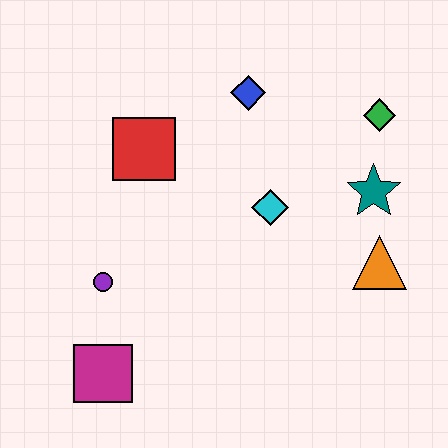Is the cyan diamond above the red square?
No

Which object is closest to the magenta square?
The purple circle is closest to the magenta square.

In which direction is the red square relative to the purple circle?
The red square is above the purple circle.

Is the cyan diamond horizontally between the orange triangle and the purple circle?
Yes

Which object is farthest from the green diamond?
The magenta square is farthest from the green diamond.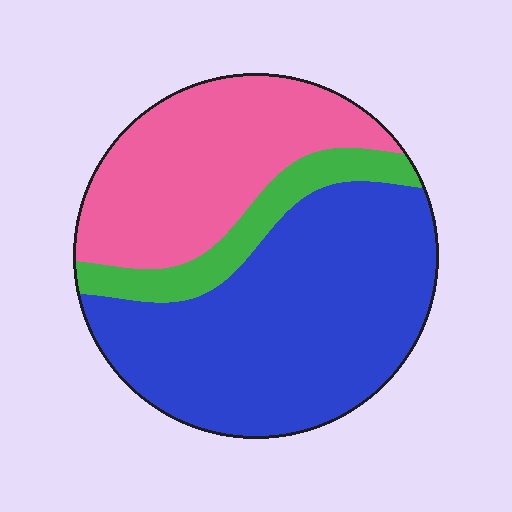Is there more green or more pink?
Pink.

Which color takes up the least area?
Green, at roughly 10%.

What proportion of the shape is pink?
Pink takes up about one third (1/3) of the shape.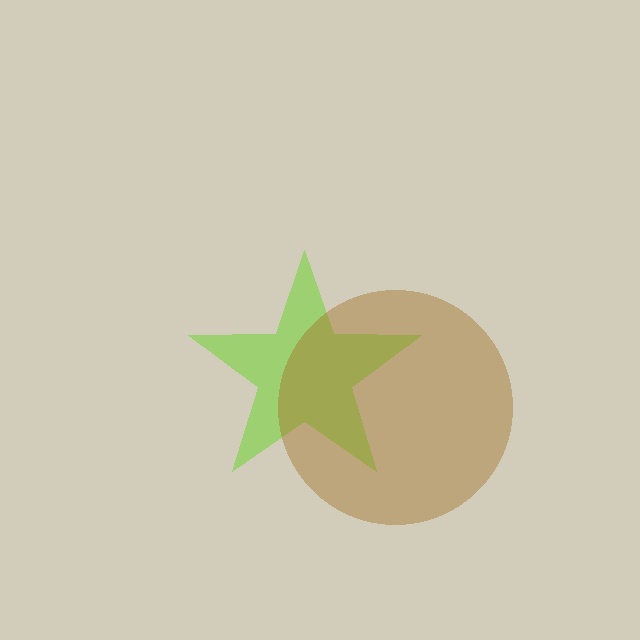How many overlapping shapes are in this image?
There are 2 overlapping shapes in the image.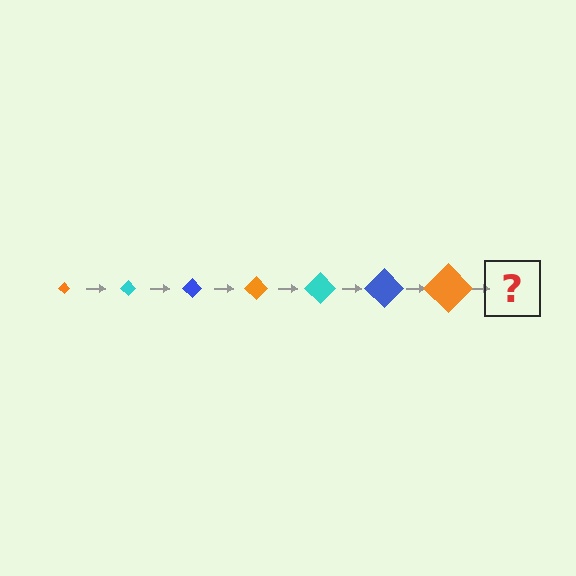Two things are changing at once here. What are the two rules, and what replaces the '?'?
The two rules are that the diamond grows larger each step and the color cycles through orange, cyan, and blue. The '?' should be a cyan diamond, larger than the previous one.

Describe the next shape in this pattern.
It should be a cyan diamond, larger than the previous one.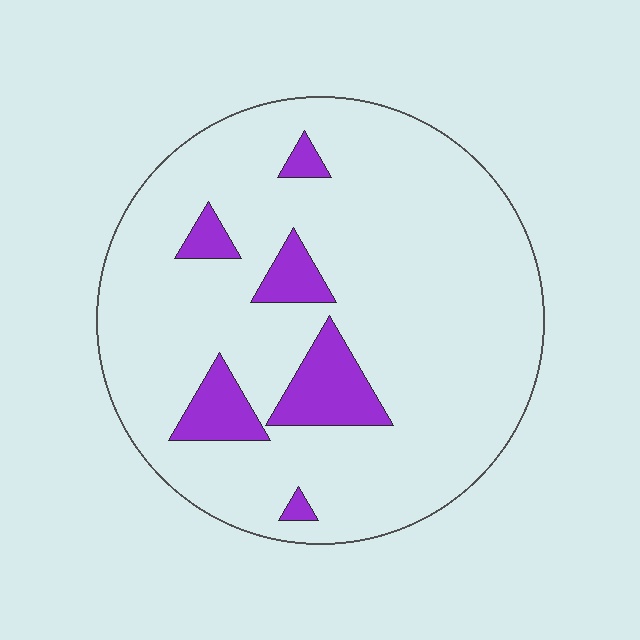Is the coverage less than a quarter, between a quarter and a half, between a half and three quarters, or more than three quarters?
Less than a quarter.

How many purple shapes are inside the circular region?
6.